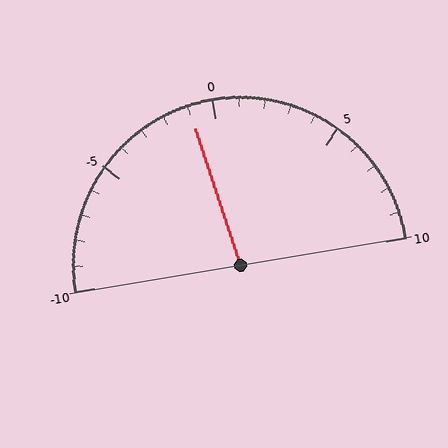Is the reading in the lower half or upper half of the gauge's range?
The reading is in the lower half of the range (-10 to 10).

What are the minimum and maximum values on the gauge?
The gauge ranges from -10 to 10.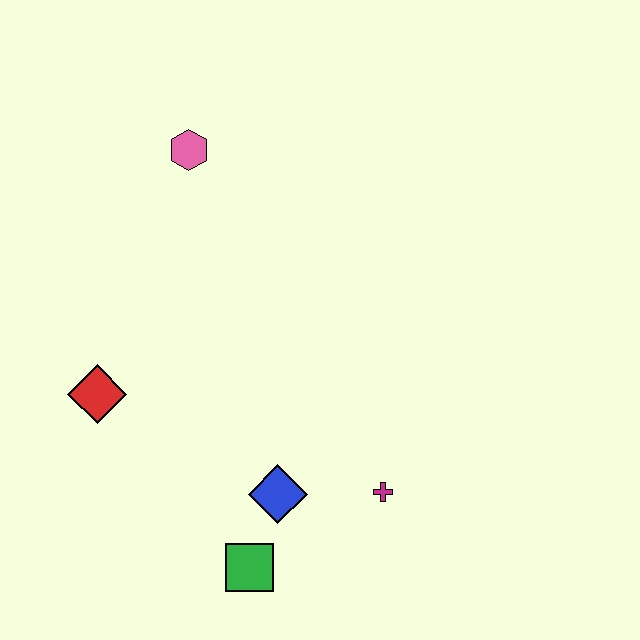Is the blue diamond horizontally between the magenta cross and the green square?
Yes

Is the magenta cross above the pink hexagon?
No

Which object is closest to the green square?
The blue diamond is closest to the green square.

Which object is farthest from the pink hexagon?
The green square is farthest from the pink hexagon.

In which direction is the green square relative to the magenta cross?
The green square is to the left of the magenta cross.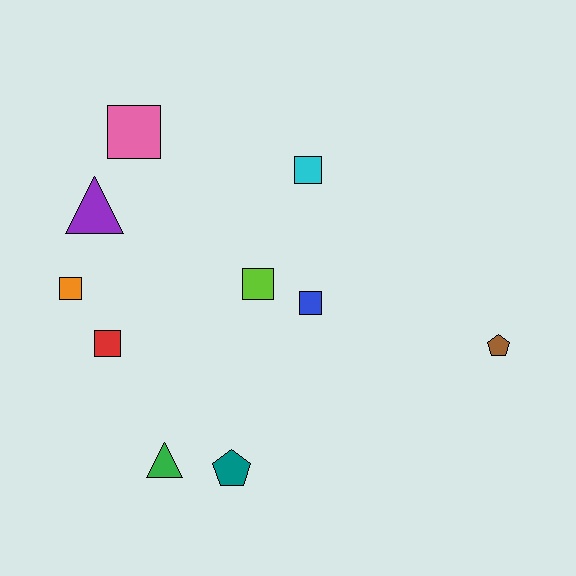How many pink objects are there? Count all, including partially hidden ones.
There is 1 pink object.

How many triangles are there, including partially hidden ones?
There are 2 triangles.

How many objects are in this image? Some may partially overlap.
There are 10 objects.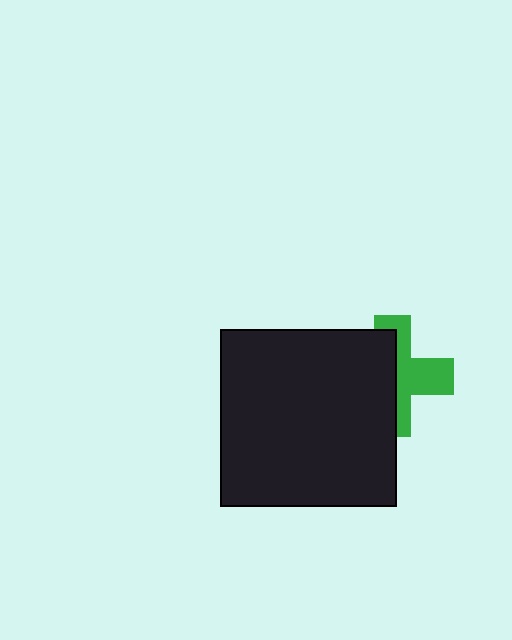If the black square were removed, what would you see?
You would see the complete green cross.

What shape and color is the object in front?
The object in front is a black square.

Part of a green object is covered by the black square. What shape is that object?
It is a cross.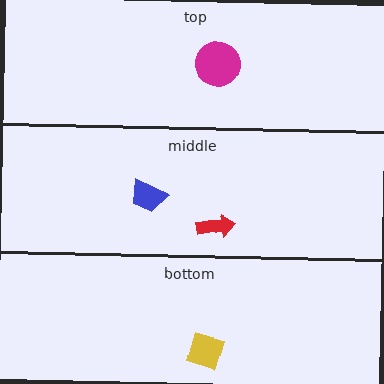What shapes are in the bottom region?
The yellow square.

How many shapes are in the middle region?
2.